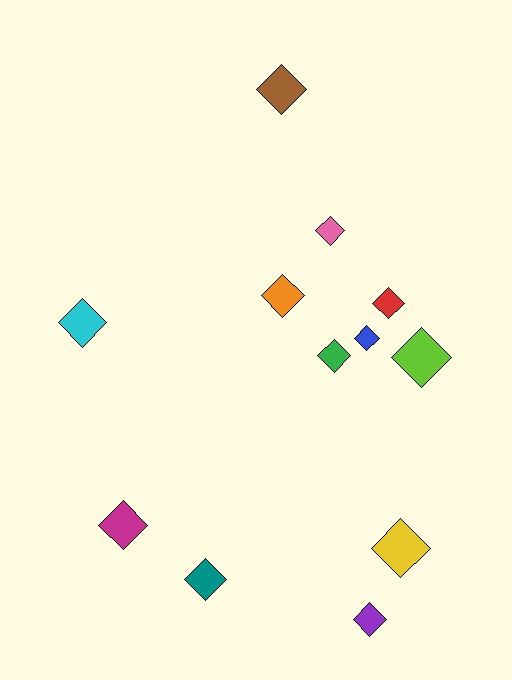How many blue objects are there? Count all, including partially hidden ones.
There is 1 blue object.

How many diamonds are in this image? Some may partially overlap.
There are 12 diamonds.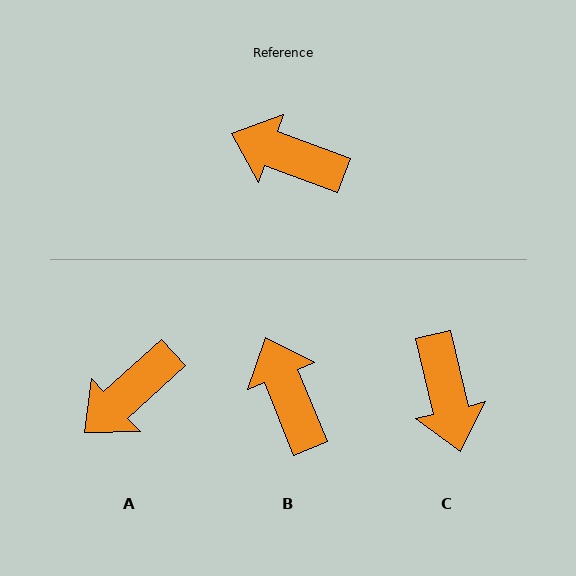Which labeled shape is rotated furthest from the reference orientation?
C, about 124 degrees away.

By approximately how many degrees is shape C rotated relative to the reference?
Approximately 124 degrees counter-clockwise.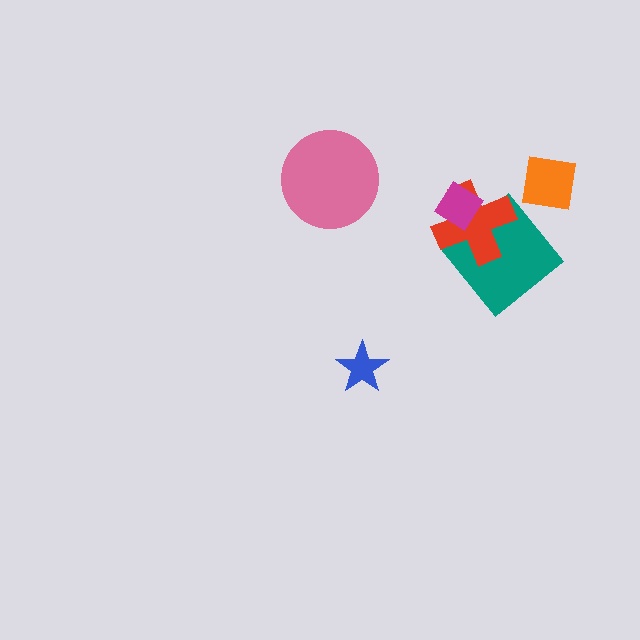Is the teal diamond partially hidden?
Yes, it is partially covered by another shape.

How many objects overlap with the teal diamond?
1 object overlaps with the teal diamond.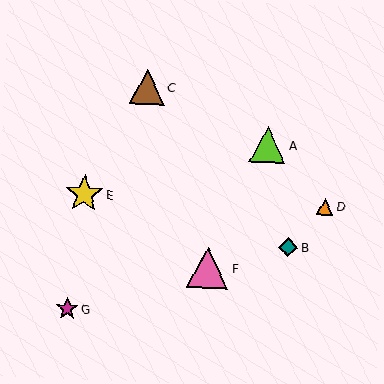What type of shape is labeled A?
Shape A is a lime triangle.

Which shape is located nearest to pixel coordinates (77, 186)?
The yellow star (labeled E) at (84, 194) is nearest to that location.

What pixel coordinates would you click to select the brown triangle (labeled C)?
Click at (147, 87) to select the brown triangle C.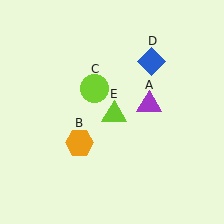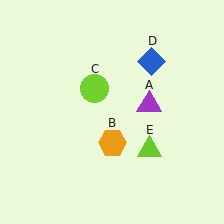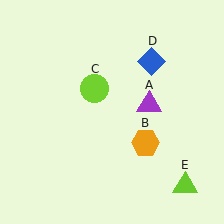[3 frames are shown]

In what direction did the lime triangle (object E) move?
The lime triangle (object E) moved down and to the right.